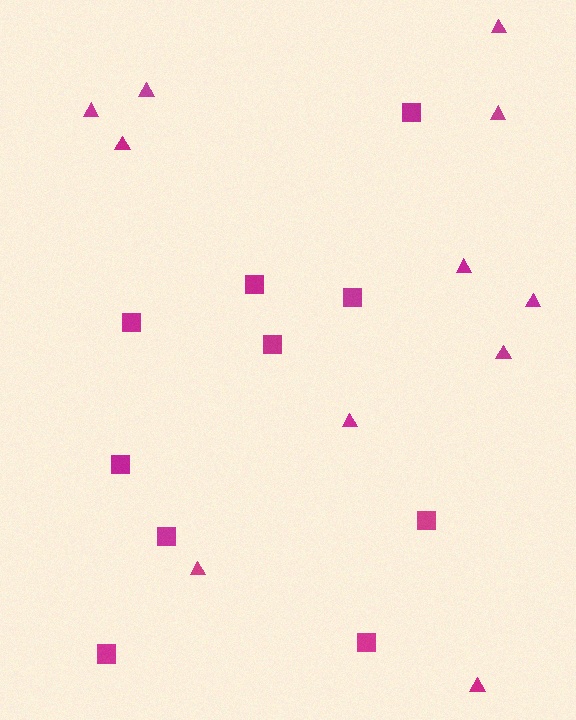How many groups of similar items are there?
There are 2 groups: one group of squares (10) and one group of triangles (11).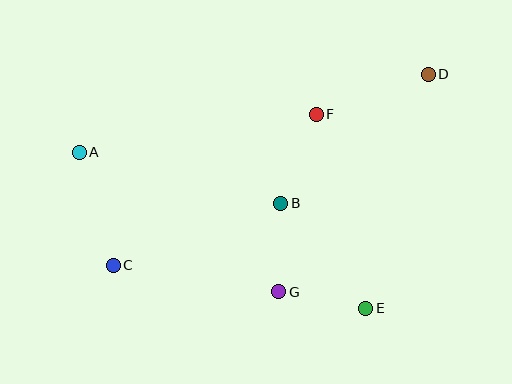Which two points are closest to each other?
Points E and G are closest to each other.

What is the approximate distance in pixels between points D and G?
The distance between D and G is approximately 264 pixels.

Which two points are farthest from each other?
Points C and D are farthest from each other.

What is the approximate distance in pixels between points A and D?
The distance between A and D is approximately 357 pixels.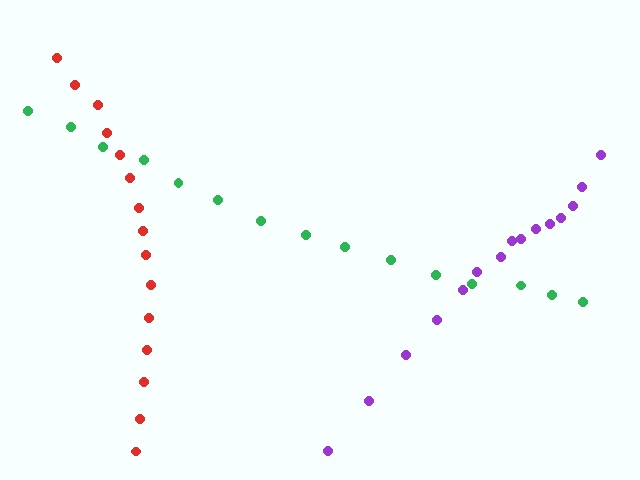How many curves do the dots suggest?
There are 3 distinct paths.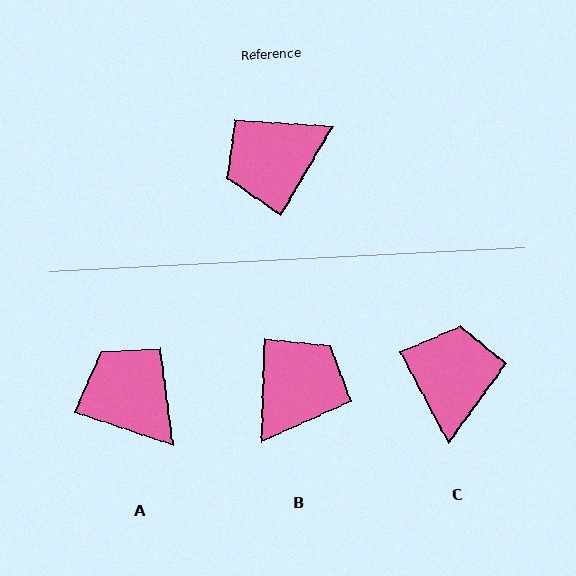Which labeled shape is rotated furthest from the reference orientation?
B, about 151 degrees away.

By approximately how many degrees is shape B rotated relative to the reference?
Approximately 151 degrees clockwise.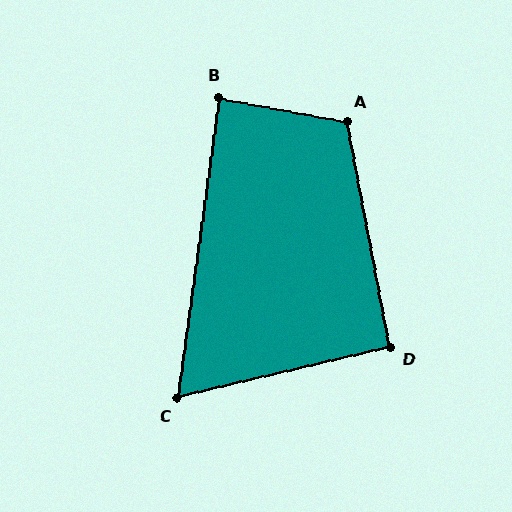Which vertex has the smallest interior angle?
C, at approximately 69 degrees.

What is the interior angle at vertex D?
Approximately 92 degrees (approximately right).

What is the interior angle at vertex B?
Approximately 88 degrees (approximately right).